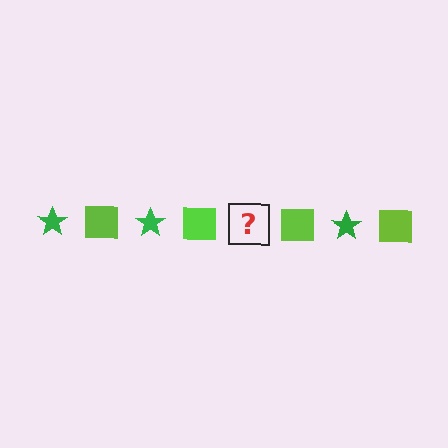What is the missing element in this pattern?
The missing element is a green star.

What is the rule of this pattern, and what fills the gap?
The rule is that the pattern alternates between green star and lime square. The gap should be filled with a green star.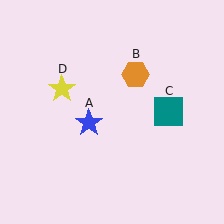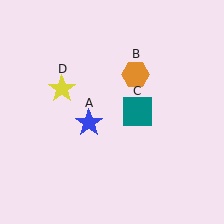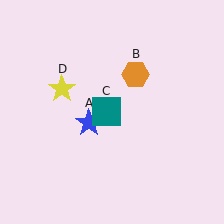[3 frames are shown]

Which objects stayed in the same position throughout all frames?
Blue star (object A) and orange hexagon (object B) and yellow star (object D) remained stationary.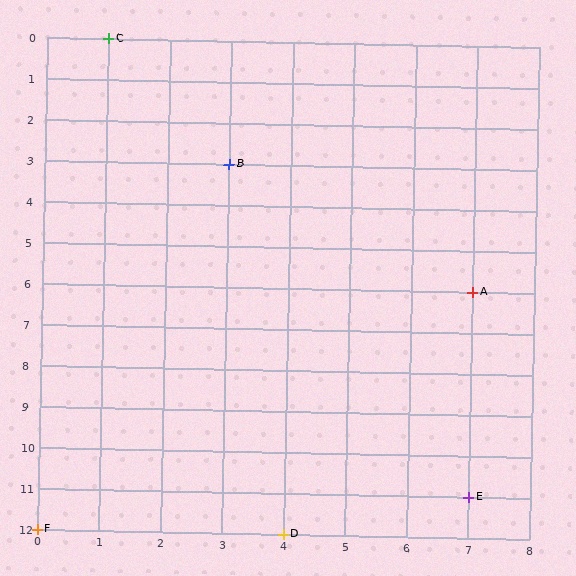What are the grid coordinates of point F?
Point F is at grid coordinates (0, 12).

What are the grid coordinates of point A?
Point A is at grid coordinates (7, 6).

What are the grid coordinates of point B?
Point B is at grid coordinates (3, 3).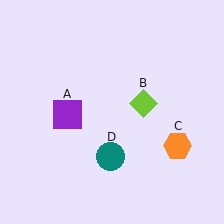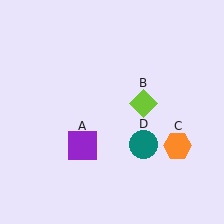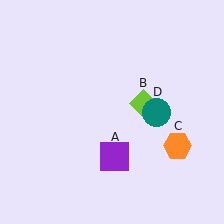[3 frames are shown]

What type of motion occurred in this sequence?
The purple square (object A), teal circle (object D) rotated counterclockwise around the center of the scene.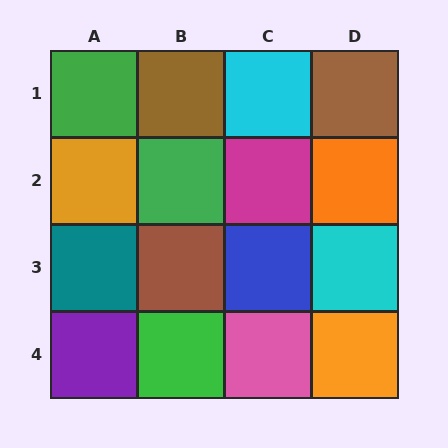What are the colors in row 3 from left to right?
Teal, brown, blue, cyan.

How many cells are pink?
1 cell is pink.